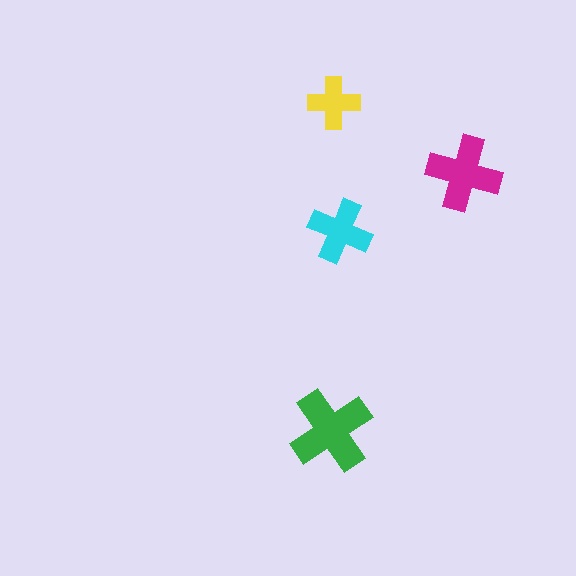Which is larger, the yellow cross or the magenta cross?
The magenta one.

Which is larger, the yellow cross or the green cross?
The green one.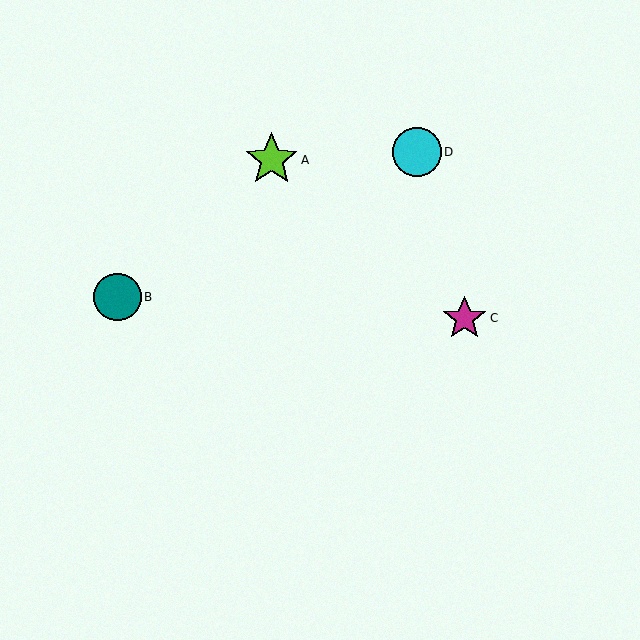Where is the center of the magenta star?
The center of the magenta star is at (465, 318).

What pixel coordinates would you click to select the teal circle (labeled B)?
Click at (117, 297) to select the teal circle B.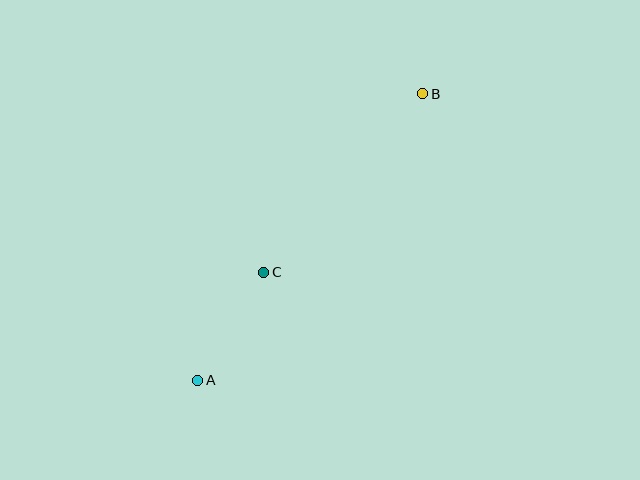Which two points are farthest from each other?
Points A and B are farthest from each other.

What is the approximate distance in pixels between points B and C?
The distance between B and C is approximately 239 pixels.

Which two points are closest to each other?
Points A and C are closest to each other.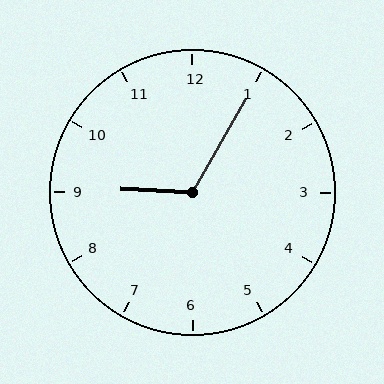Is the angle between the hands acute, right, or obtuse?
It is obtuse.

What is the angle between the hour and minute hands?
Approximately 118 degrees.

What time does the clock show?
9:05.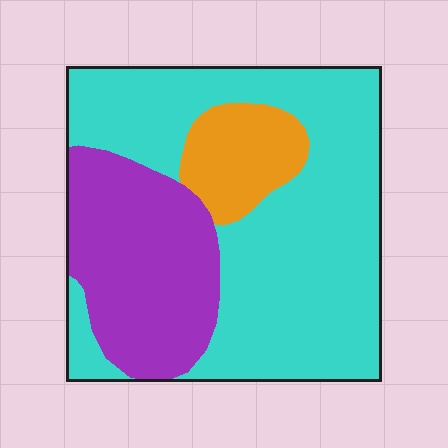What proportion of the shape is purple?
Purple covers roughly 30% of the shape.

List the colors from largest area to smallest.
From largest to smallest: cyan, purple, orange.